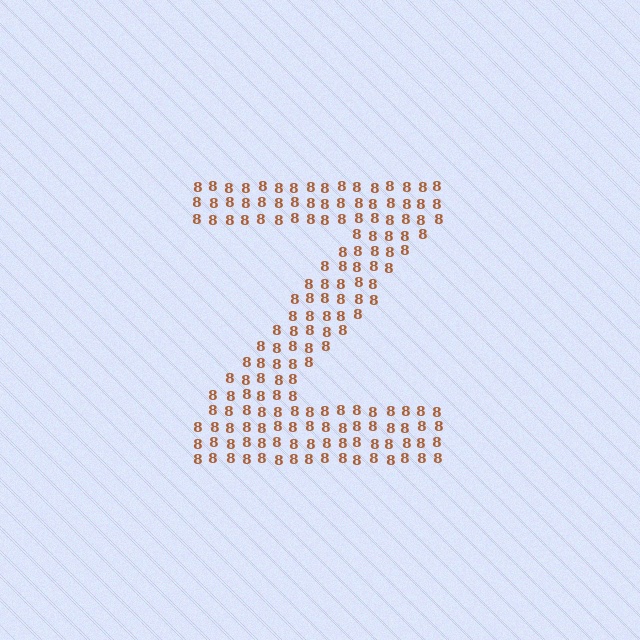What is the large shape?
The large shape is the letter Z.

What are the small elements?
The small elements are digit 8's.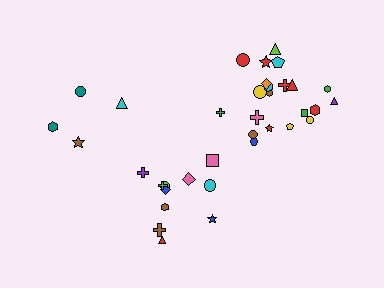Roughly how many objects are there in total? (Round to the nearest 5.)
Roughly 35 objects in total.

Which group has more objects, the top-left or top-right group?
The top-right group.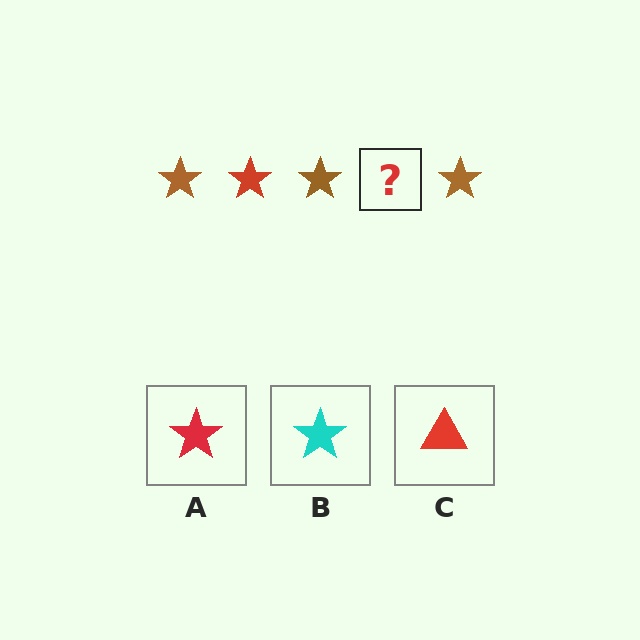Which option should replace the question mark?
Option A.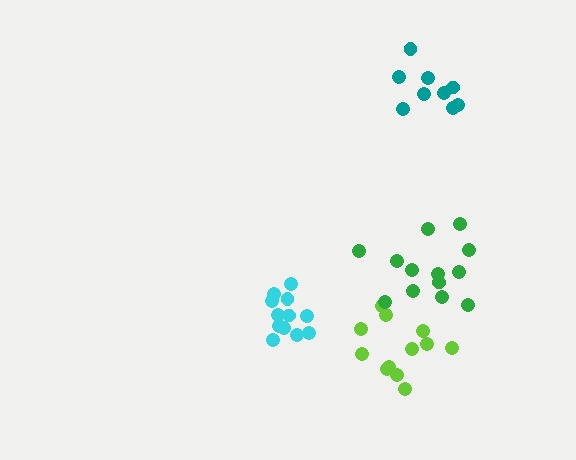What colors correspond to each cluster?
The clusters are colored: lime, teal, green, cyan.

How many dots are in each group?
Group 1: 12 dots, Group 2: 9 dots, Group 3: 13 dots, Group 4: 12 dots (46 total).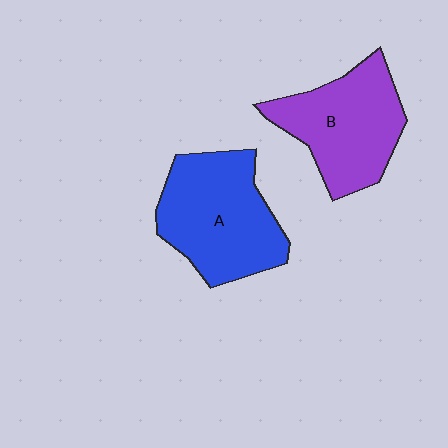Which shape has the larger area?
Shape A (blue).